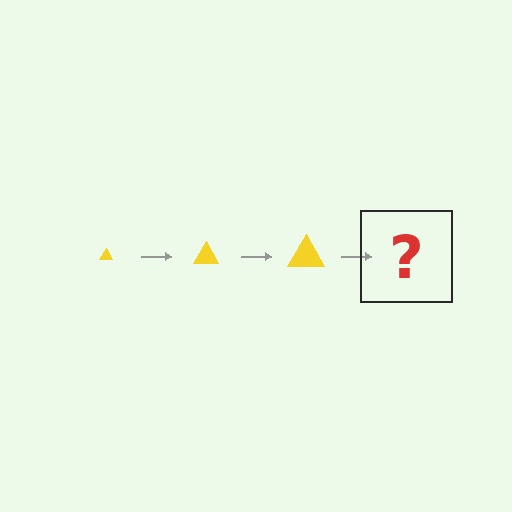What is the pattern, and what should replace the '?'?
The pattern is that the triangle gets progressively larger each step. The '?' should be a yellow triangle, larger than the previous one.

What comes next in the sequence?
The next element should be a yellow triangle, larger than the previous one.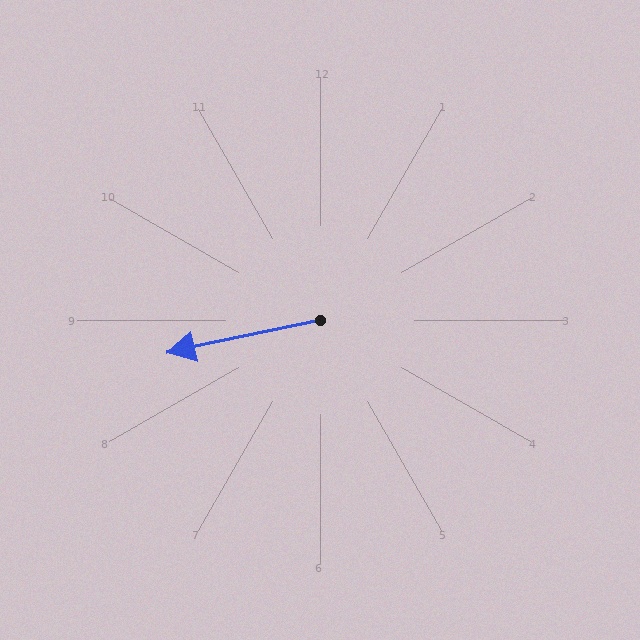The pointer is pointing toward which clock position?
Roughly 9 o'clock.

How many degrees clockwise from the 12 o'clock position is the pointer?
Approximately 258 degrees.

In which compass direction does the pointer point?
West.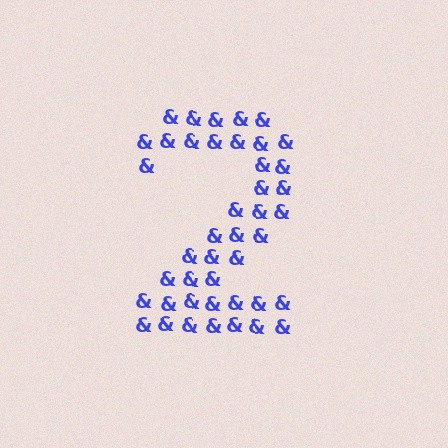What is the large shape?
The large shape is the digit 2.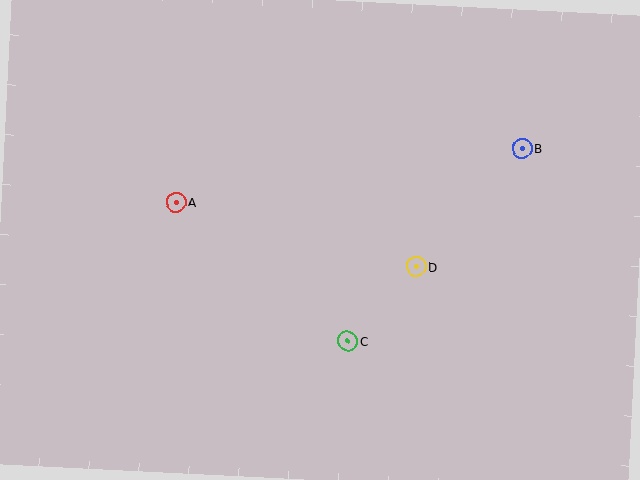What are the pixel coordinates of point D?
Point D is at (416, 267).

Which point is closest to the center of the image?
Point D at (416, 267) is closest to the center.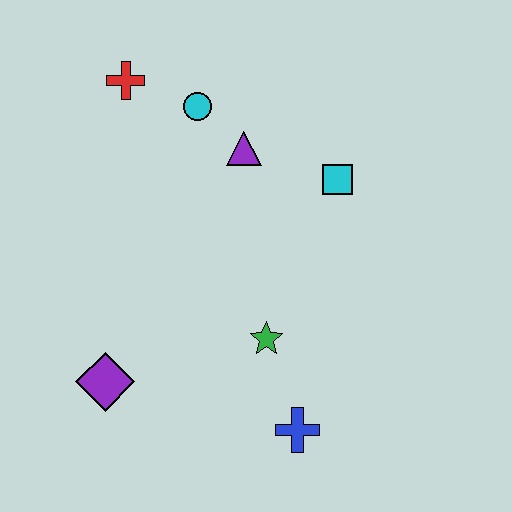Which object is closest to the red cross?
The cyan circle is closest to the red cross.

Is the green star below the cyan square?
Yes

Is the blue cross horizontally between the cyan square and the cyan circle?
Yes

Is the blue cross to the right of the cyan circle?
Yes